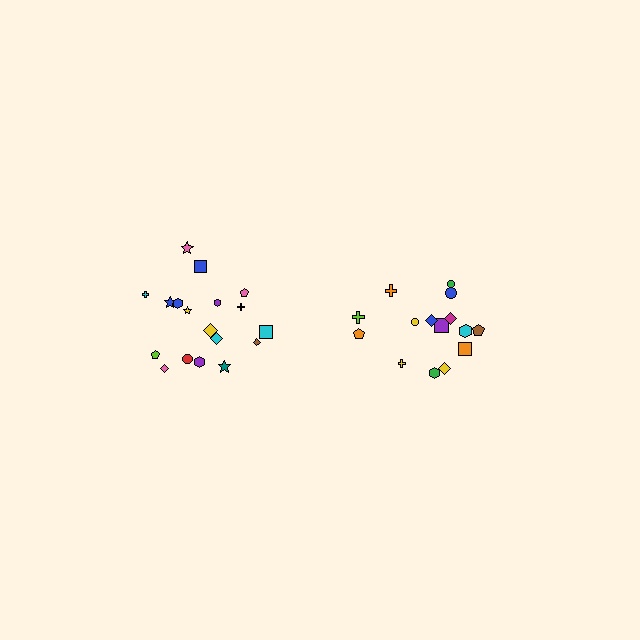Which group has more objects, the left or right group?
The left group.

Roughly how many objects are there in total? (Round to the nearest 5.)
Roughly 35 objects in total.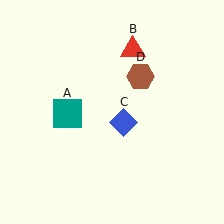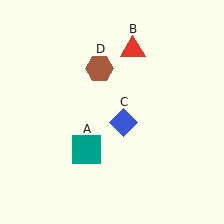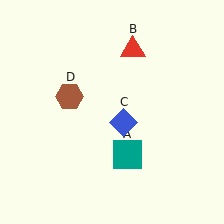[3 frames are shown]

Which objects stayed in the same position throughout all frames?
Red triangle (object B) and blue diamond (object C) remained stationary.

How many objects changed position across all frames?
2 objects changed position: teal square (object A), brown hexagon (object D).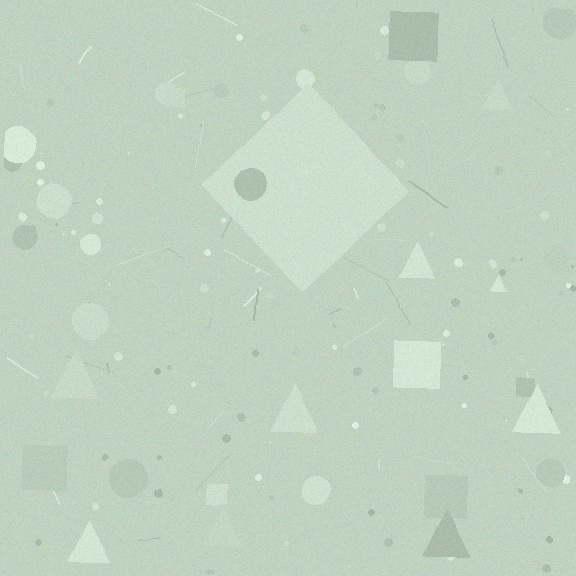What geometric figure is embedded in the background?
A diamond is embedded in the background.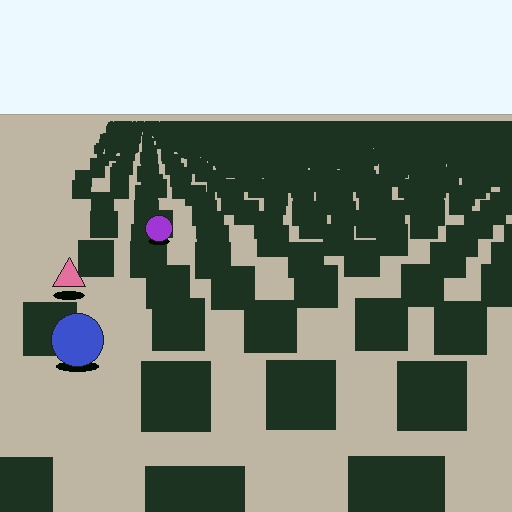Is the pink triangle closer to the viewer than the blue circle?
No. The blue circle is closer — you can tell from the texture gradient: the ground texture is coarser near it.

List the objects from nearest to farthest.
From nearest to farthest: the blue circle, the pink triangle, the purple circle.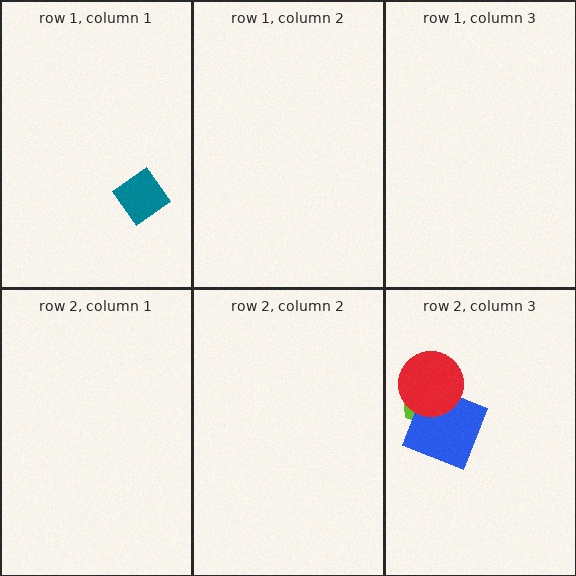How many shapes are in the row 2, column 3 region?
3.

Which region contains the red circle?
The row 2, column 3 region.